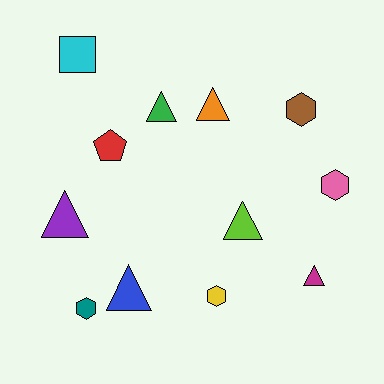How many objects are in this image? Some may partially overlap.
There are 12 objects.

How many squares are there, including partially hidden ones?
There is 1 square.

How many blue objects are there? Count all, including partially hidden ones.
There is 1 blue object.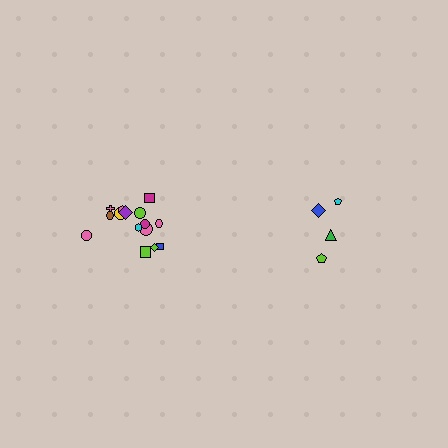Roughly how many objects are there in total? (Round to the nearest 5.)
Roughly 20 objects in total.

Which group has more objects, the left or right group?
The left group.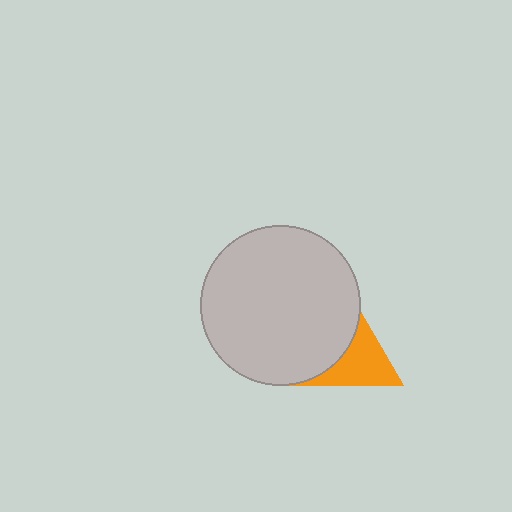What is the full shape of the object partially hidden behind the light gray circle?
The partially hidden object is an orange triangle.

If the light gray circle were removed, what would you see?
You would see the complete orange triangle.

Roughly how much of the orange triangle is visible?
About half of it is visible (roughly 45%).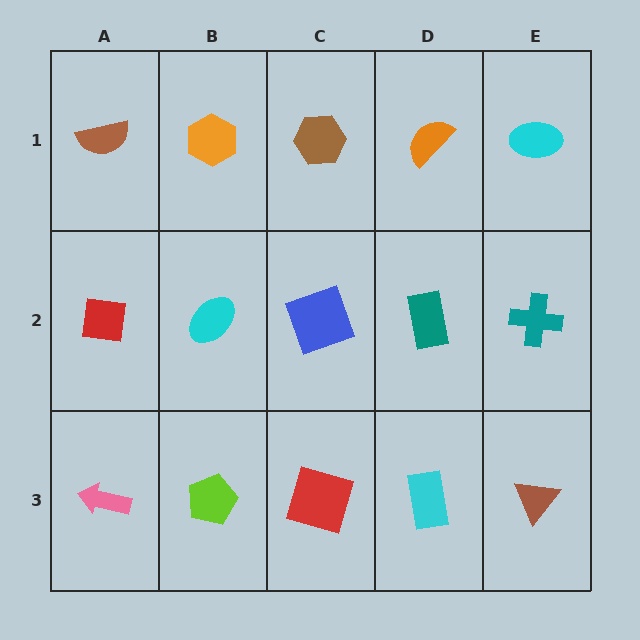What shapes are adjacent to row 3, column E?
A teal cross (row 2, column E), a cyan rectangle (row 3, column D).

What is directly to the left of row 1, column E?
An orange semicircle.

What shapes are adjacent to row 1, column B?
A cyan ellipse (row 2, column B), a brown semicircle (row 1, column A), a brown hexagon (row 1, column C).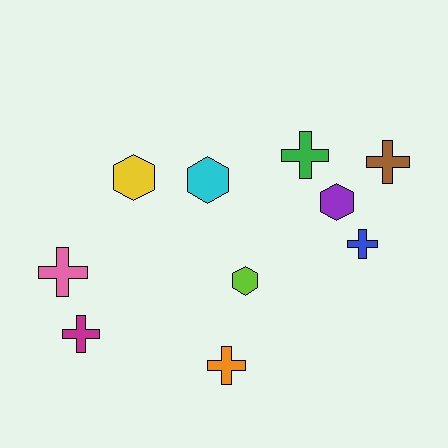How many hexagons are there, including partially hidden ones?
There are 4 hexagons.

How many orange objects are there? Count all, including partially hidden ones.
There is 1 orange object.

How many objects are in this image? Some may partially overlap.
There are 10 objects.